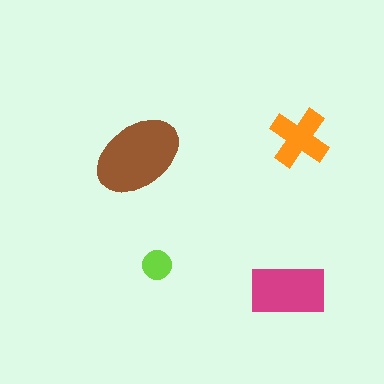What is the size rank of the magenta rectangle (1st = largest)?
2nd.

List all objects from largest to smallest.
The brown ellipse, the magenta rectangle, the orange cross, the lime circle.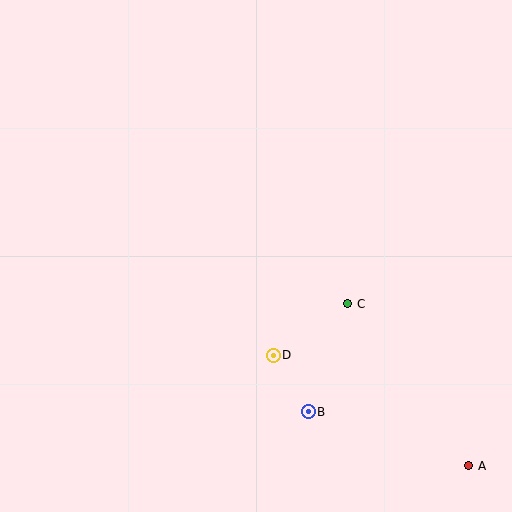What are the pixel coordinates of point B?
Point B is at (308, 412).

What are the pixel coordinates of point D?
Point D is at (273, 356).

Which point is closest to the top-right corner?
Point C is closest to the top-right corner.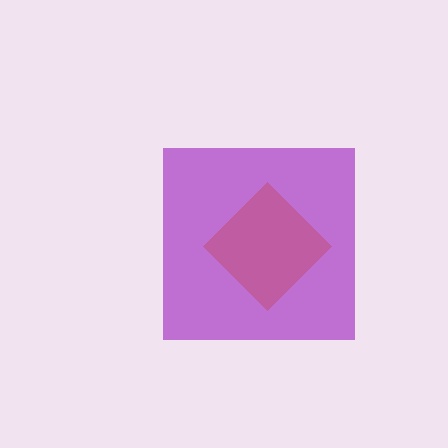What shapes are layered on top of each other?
The layered shapes are: an orange diamond, a purple square.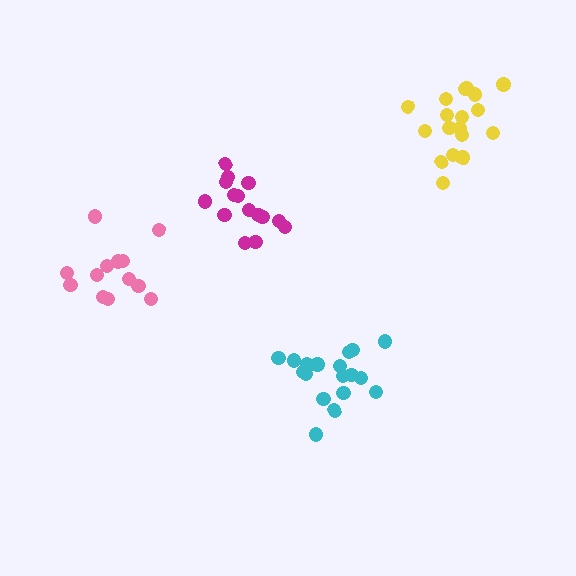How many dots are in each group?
Group 1: 19 dots, Group 2: 13 dots, Group 3: 15 dots, Group 4: 18 dots (65 total).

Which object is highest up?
The yellow cluster is topmost.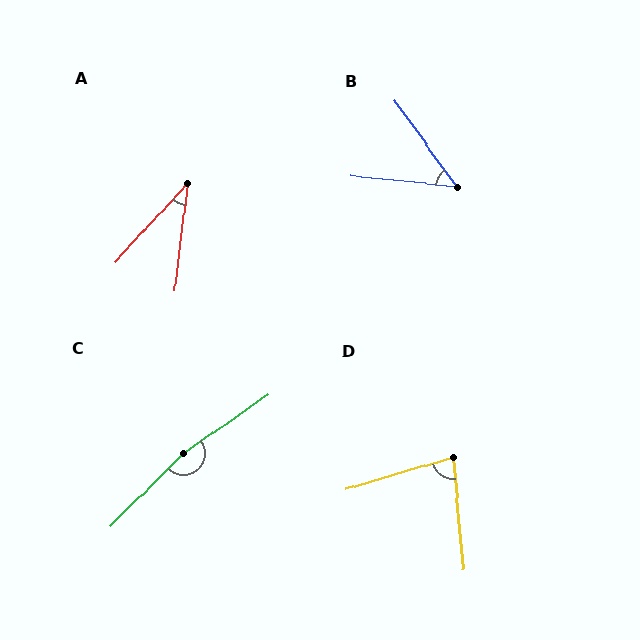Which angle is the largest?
C, at approximately 170 degrees.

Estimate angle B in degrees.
Approximately 48 degrees.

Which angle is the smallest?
A, at approximately 36 degrees.